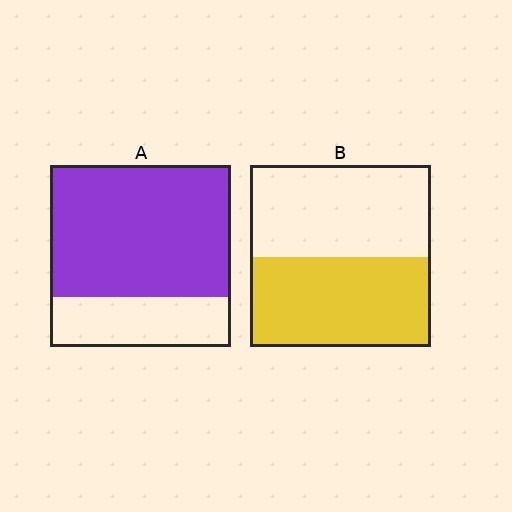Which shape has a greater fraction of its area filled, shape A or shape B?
Shape A.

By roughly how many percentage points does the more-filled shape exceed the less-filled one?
By roughly 25 percentage points (A over B).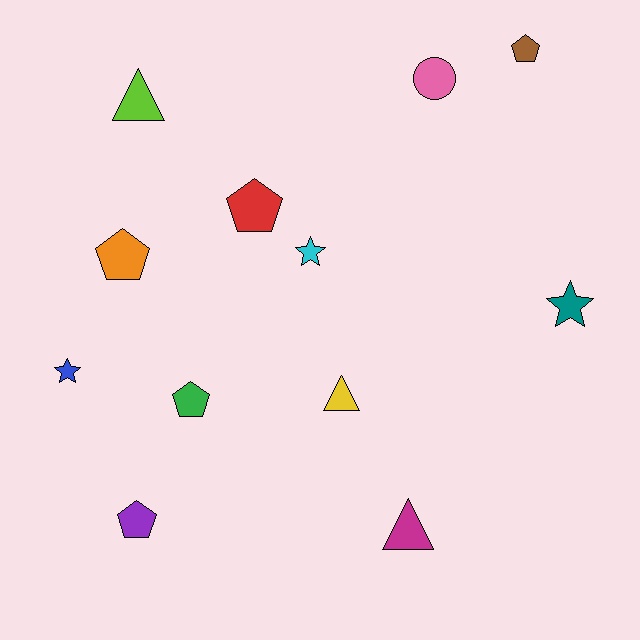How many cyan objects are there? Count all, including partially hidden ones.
There is 1 cyan object.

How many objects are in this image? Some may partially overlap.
There are 12 objects.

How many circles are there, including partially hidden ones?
There is 1 circle.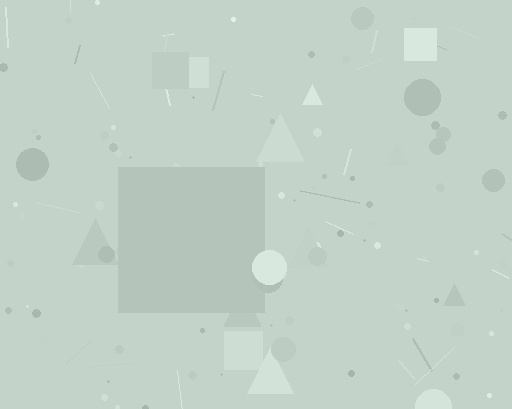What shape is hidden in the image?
A square is hidden in the image.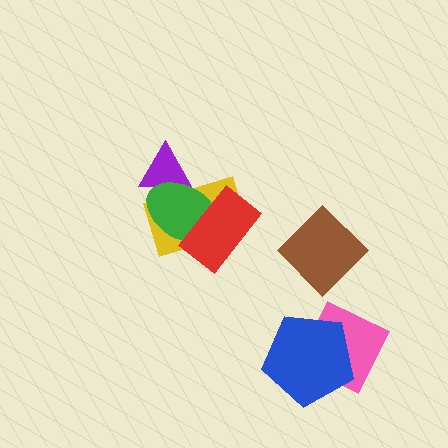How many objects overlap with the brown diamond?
0 objects overlap with the brown diamond.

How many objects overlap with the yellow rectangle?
3 objects overlap with the yellow rectangle.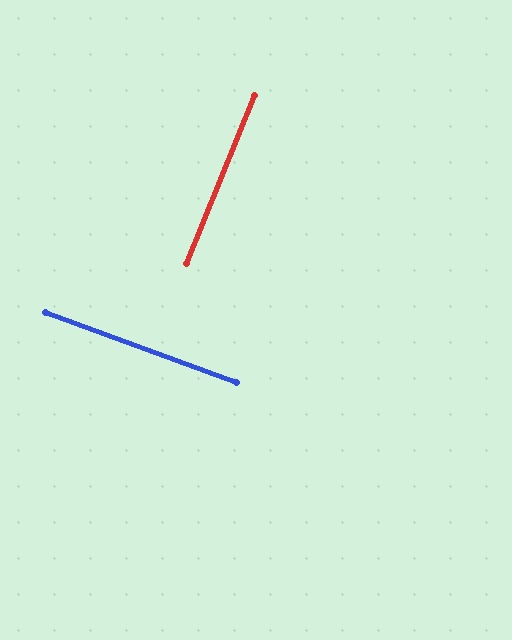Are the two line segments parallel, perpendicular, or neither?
Perpendicular — they meet at approximately 88°.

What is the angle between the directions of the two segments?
Approximately 88 degrees.